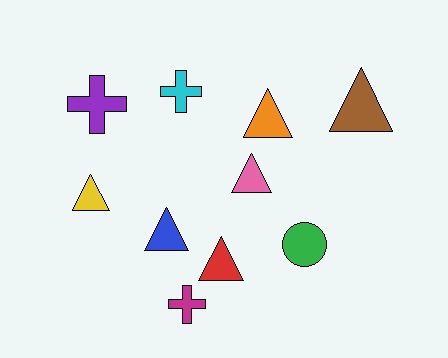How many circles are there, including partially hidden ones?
There is 1 circle.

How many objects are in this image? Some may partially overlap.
There are 10 objects.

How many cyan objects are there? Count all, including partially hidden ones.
There is 1 cyan object.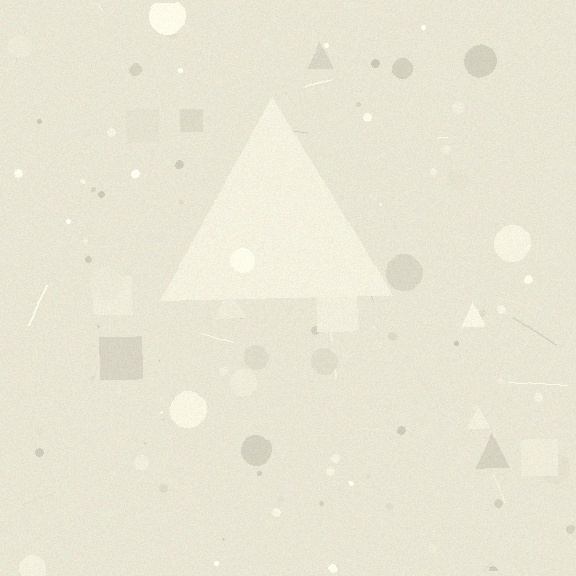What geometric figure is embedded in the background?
A triangle is embedded in the background.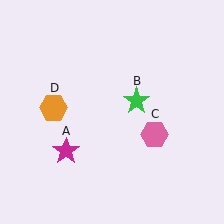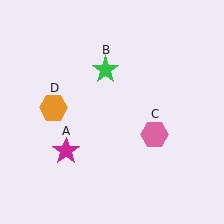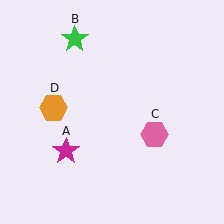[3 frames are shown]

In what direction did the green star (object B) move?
The green star (object B) moved up and to the left.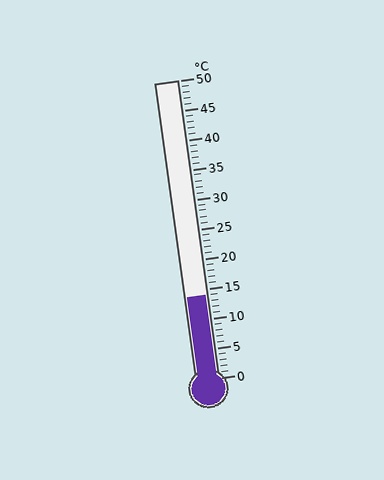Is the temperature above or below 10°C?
The temperature is above 10°C.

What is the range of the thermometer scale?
The thermometer scale ranges from 0°C to 50°C.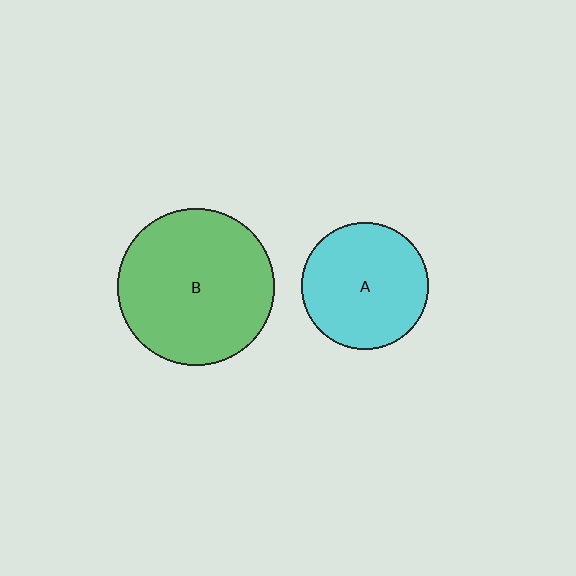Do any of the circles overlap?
No, none of the circles overlap.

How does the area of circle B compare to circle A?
Approximately 1.5 times.